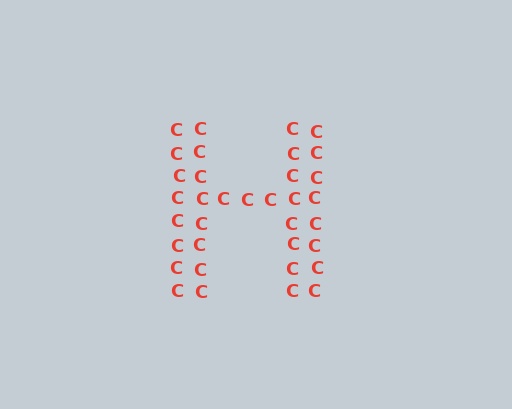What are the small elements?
The small elements are letter C's.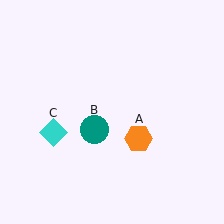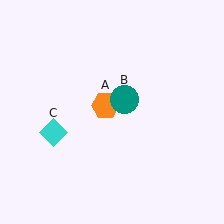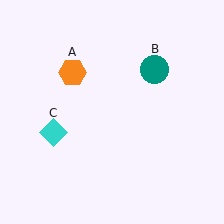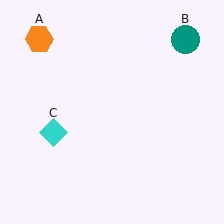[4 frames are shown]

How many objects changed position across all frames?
2 objects changed position: orange hexagon (object A), teal circle (object B).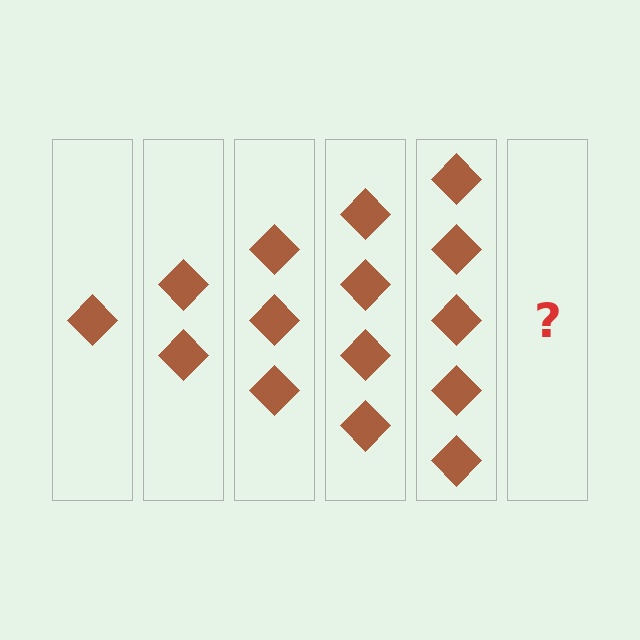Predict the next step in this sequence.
The next step is 6 diamonds.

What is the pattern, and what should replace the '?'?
The pattern is that each step adds one more diamond. The '?' should be 6 diamonds.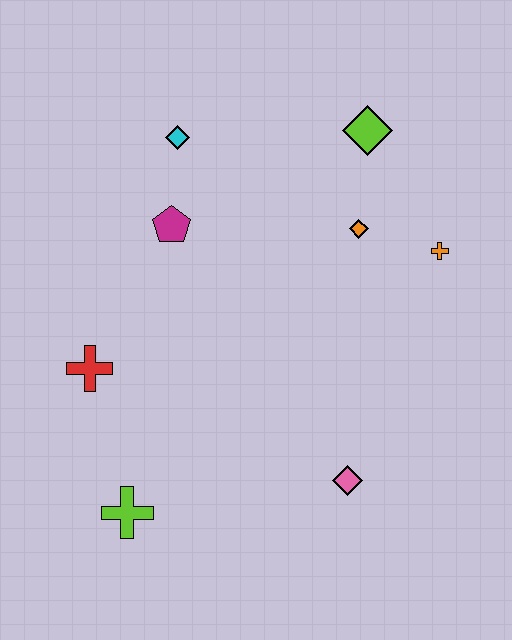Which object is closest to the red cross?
The lime cross is closest to the red cross.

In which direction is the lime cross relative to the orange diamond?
The lime cross is below the orange diamond.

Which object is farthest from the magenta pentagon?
The pink diamond is farthest from the magenta pentagon.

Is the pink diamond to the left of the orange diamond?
Yes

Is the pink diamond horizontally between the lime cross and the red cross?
No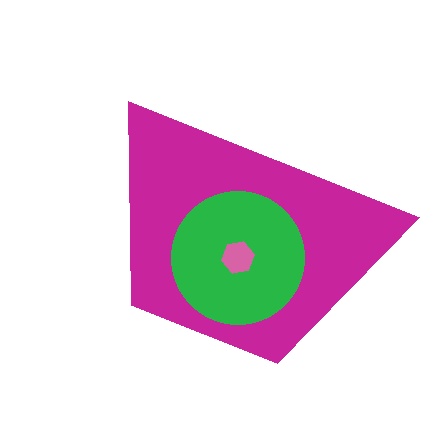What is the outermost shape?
The magenta trapezoid.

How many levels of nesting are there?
3.